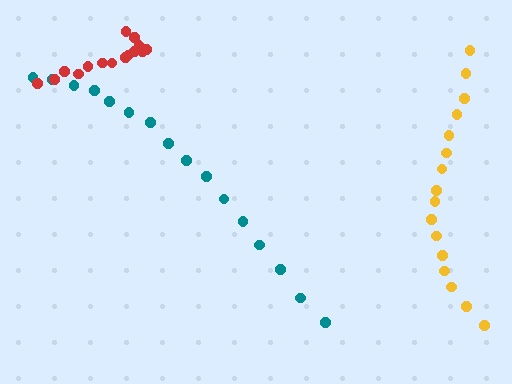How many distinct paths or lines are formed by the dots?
There are 3 distinct paths.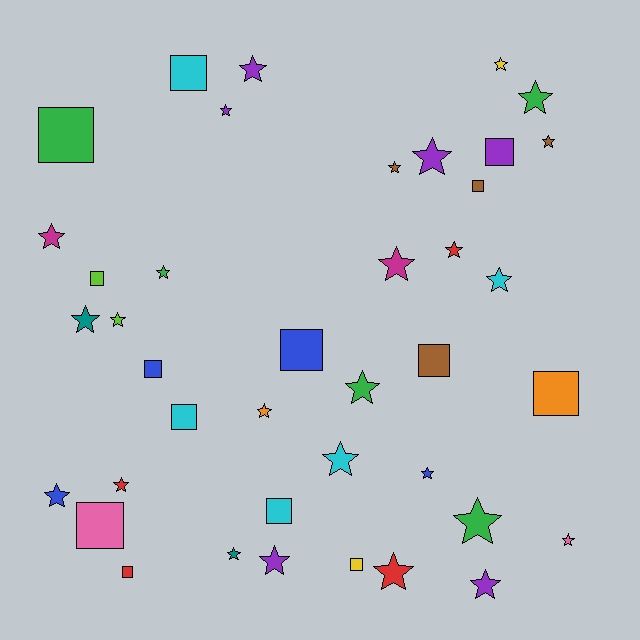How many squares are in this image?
There are 14 squares.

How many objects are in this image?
There are 40 objects.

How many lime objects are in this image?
There are 2 lime objects.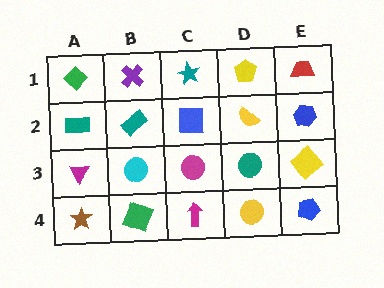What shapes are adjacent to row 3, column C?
A blue square (row 2, column C), a magenta arrow (row 4, column C), a cyan circle (row 3, column B), a teal circle (row 3, column D).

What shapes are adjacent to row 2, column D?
A yellow pentagon (row 1, column D), a teal circle (row 3, column D), a blue square (row 2, column C), a blue hexagon (row 2, column E).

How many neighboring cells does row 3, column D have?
4.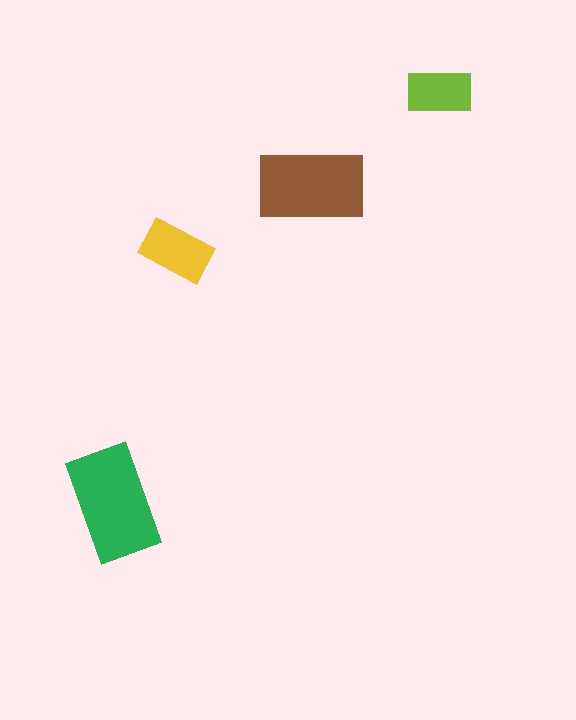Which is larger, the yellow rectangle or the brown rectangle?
The brown one.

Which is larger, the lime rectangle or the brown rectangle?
The brown one.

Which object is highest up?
The lime rectangle is topmost.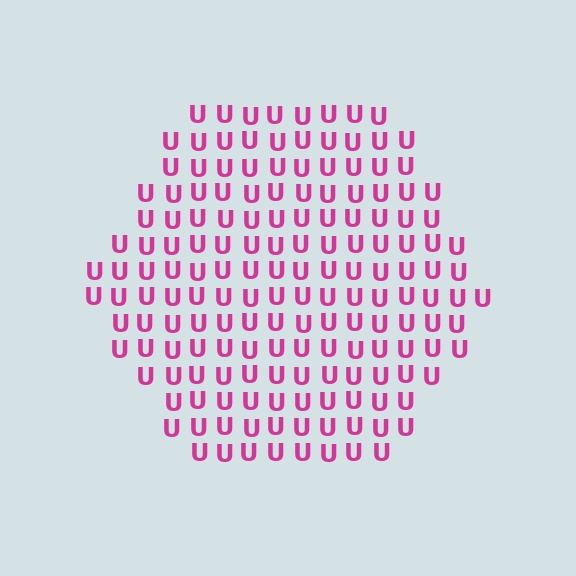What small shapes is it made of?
It is made of small letter U's.